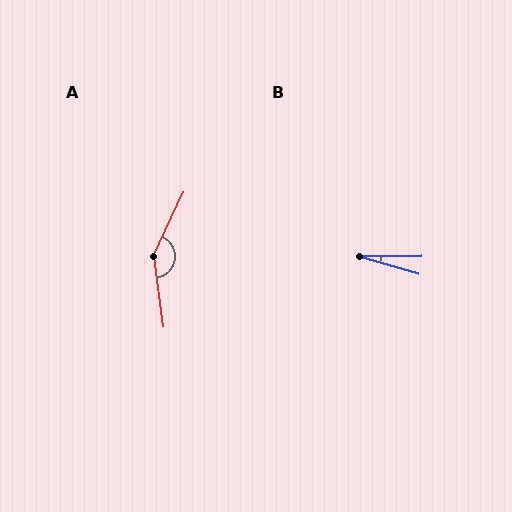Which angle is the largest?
A, at approximately 147 degrees.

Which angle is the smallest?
B, at approximately 17 degrees.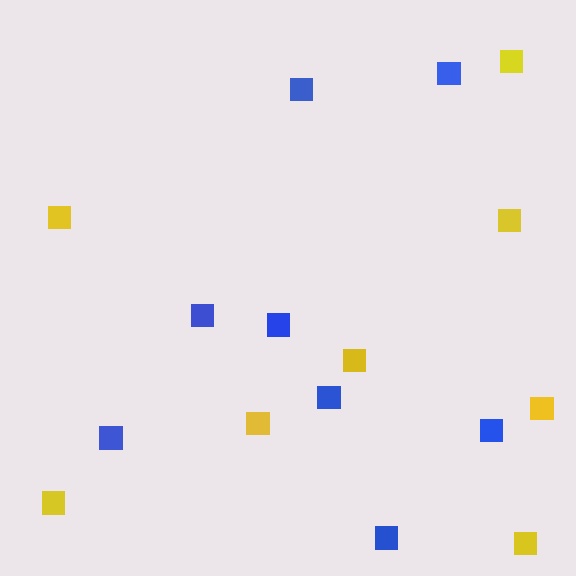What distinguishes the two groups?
There are 2 groups: one group of blue squares (8) and one group of yellow squares (8).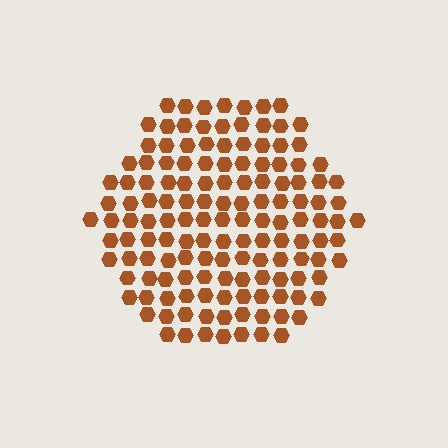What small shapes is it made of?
It is made of small hexagons.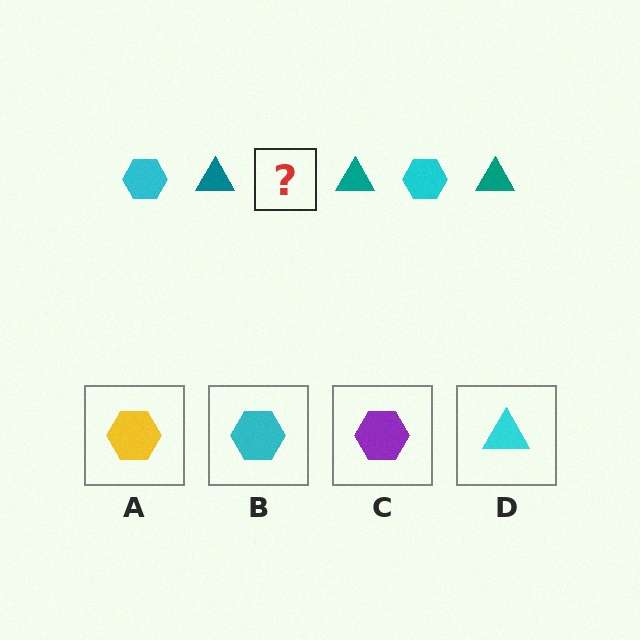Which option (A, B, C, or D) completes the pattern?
B.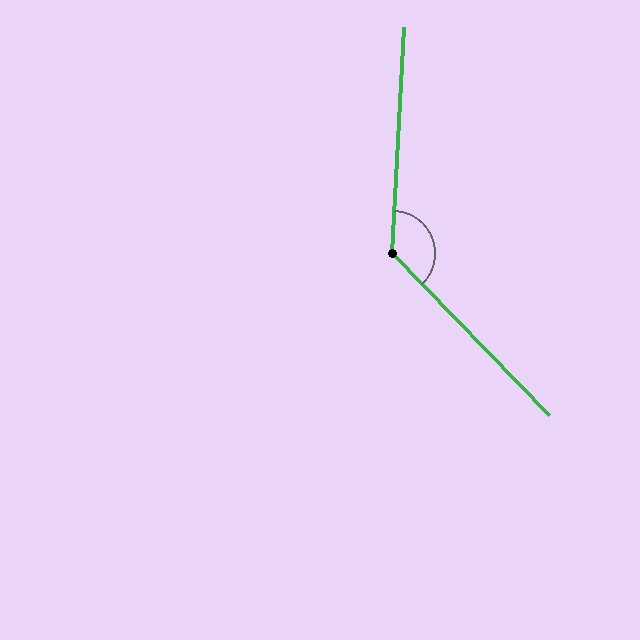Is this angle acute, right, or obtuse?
It is obtuse.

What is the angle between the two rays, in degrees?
Approximately 133 degrees.